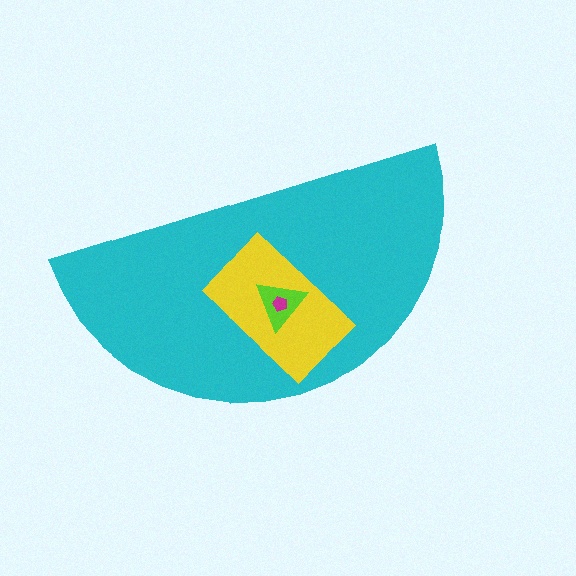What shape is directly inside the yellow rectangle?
The lime triangle.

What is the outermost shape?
The cyan semicircle.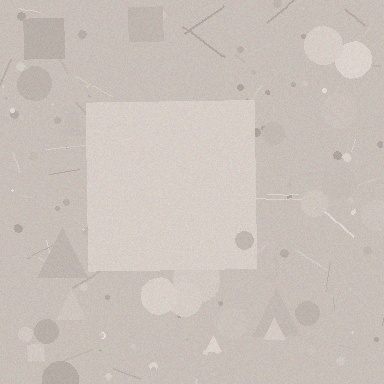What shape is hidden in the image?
A square is hidden in the image.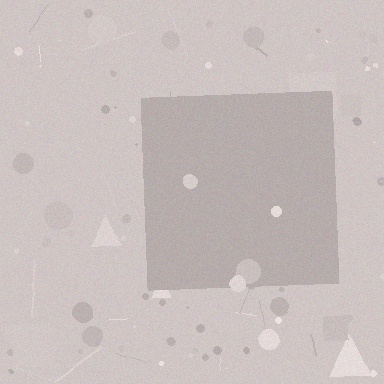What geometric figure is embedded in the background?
A square is embedded in the background.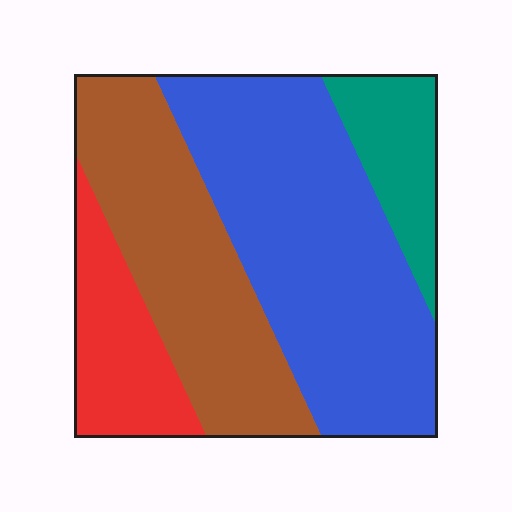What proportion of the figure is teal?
Teal takes up about one eighth (1/8) of the figure.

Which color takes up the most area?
Blue, at roughly 45%.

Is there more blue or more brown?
Blue.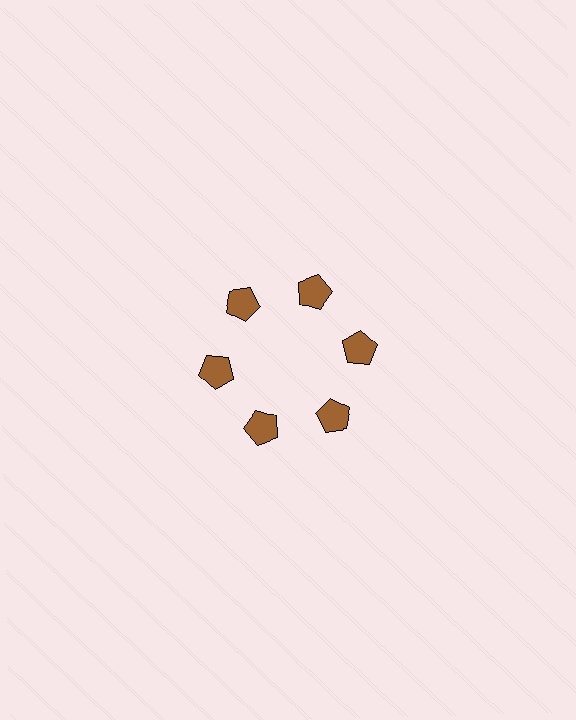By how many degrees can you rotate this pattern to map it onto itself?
The pattern maps onto itself every 60 degrees of rotation.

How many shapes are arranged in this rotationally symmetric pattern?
There are 6 shapes, arranged in 6 groups of 1.